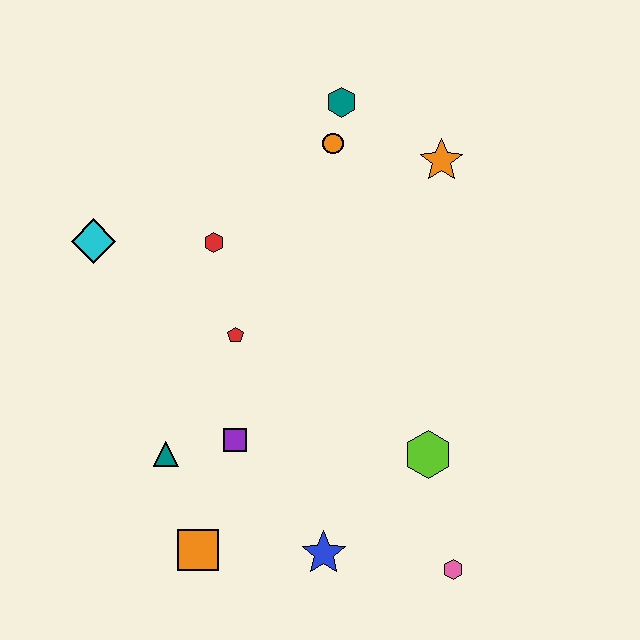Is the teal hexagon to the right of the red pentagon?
Yes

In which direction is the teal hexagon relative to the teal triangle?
The teal hexagon is above the teal triangle.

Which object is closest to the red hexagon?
The red pentagon is closest to the red hexagon.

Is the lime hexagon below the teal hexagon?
Yes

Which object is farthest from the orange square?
The teal hexagon is farthest from the orange square.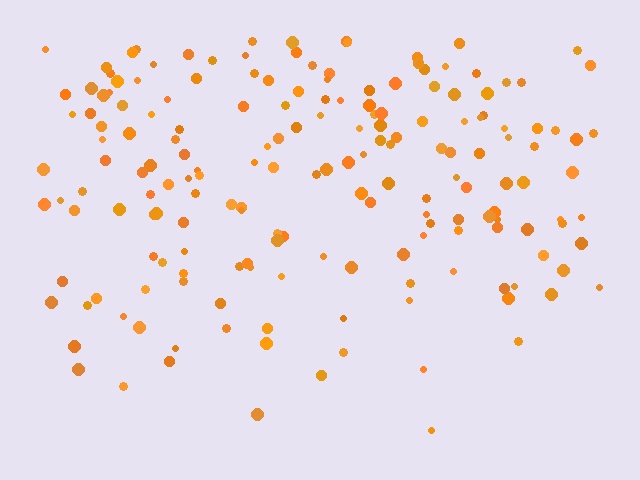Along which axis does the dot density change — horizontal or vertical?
Vertical.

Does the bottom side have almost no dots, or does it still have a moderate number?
Still a moderate number, just noticeably fewer than the top.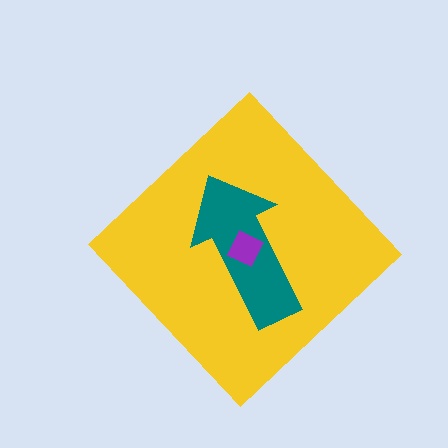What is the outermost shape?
The yellow diamond.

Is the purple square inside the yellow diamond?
Yes.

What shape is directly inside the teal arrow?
The purple square.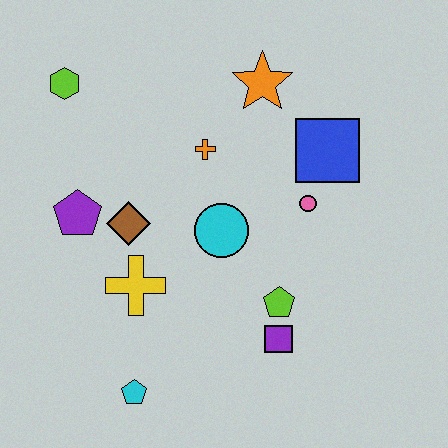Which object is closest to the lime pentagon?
The purple square is closest to the lime pentagon.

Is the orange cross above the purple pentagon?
Yes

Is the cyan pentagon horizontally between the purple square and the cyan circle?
No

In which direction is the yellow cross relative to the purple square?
The yellow cross is to the left of the purple square.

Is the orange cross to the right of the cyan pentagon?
Yes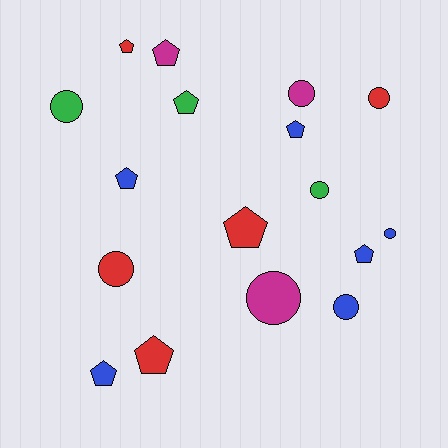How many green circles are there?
There are 2 green circles.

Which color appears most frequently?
Blue, with 6 objects.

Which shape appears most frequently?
Pentagon, with 9 objects.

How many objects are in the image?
There are 17 objects.